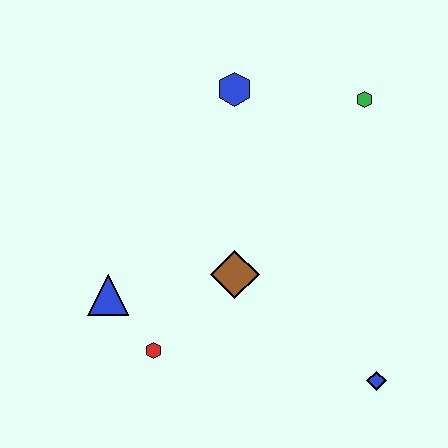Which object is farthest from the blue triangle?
The green hexagon is farthest from the blue triangle.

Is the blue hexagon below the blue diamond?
No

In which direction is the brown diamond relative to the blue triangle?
The brown diamond is to the right of the blue triangle.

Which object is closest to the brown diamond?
The red hexagon is closest to the brown diamond.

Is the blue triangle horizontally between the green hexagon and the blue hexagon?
No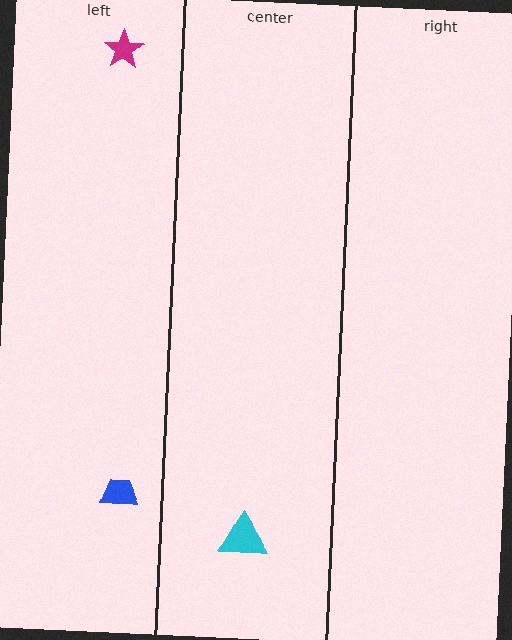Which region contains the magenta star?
The left region.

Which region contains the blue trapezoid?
The left region.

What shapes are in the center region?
The cyan triangle.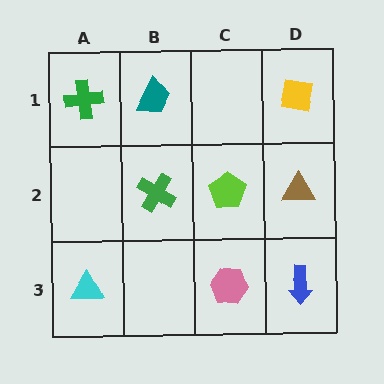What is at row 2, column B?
A green cross.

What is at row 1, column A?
A green cross.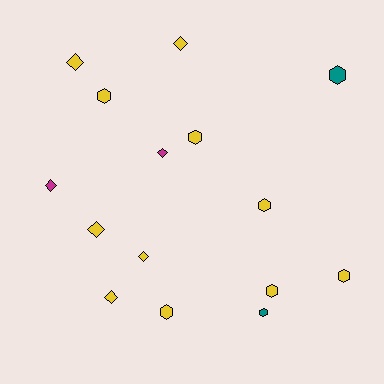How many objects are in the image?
There are 15 objects.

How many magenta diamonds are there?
There are 2 magenta diamonds.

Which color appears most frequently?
Yellow, with 11 objects.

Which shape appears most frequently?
Hexagon, with 8 objects.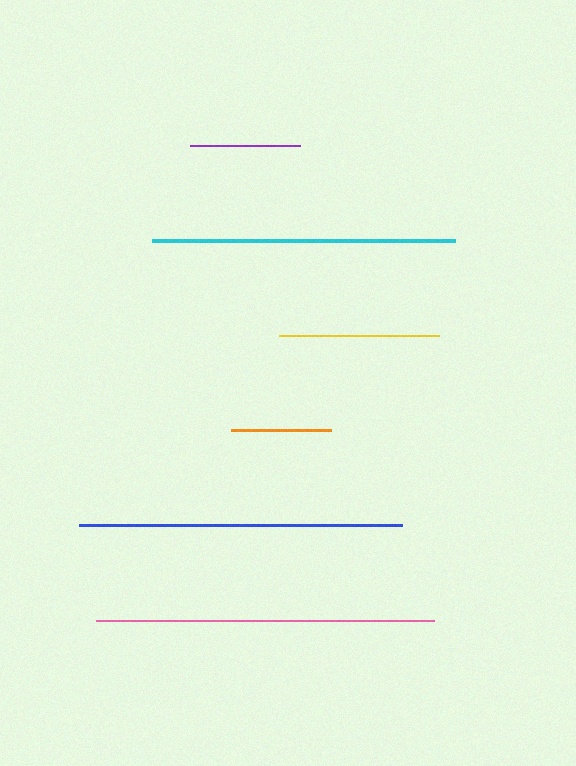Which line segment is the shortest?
The orange line is the shortest at approximately 100 pixels.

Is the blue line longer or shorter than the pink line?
The pink line is longer than the blue line.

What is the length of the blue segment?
The blue segment is approximately 323 pixels long.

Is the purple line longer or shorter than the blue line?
The blue line is longer than the purple line.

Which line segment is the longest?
The pink line is the longest at approximately 338 pixels.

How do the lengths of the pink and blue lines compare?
The pink and blue lines are approximately the same length.